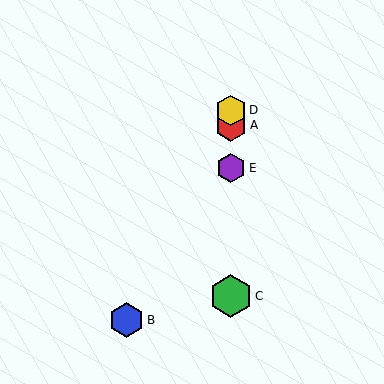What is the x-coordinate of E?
Object E is at x≈231.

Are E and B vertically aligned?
No, E is at x≈231 and B is at x≈127.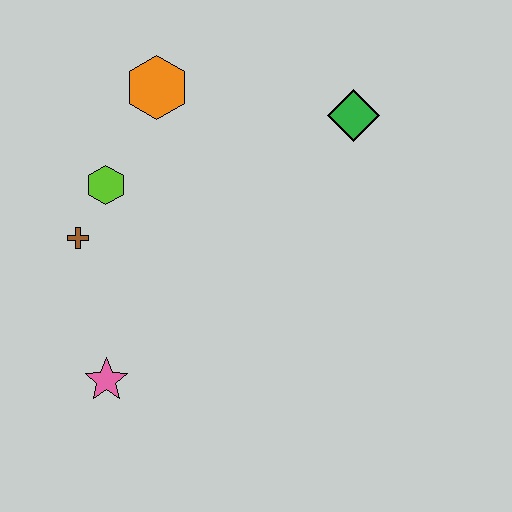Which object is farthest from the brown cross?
The green diamond is farthest from the brown cross.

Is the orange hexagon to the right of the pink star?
Yes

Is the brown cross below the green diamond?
Yes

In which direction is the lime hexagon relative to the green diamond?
The lime hexagon is to the left of the green diamond.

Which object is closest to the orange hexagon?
The lime hexagon is closest to the orange hexagon.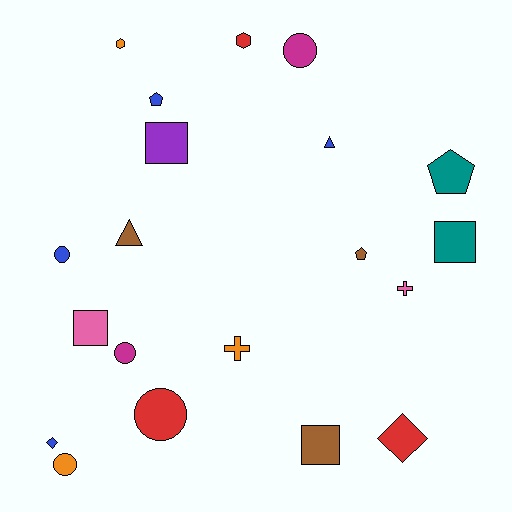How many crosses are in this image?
There are 2 crosses.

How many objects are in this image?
There are 20 objects.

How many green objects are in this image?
There are no green objects.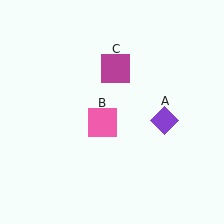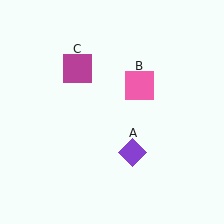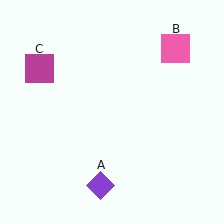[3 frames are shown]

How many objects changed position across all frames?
3 objects changed position: purple diamond (object A), pink square (object B), magenta square (object C).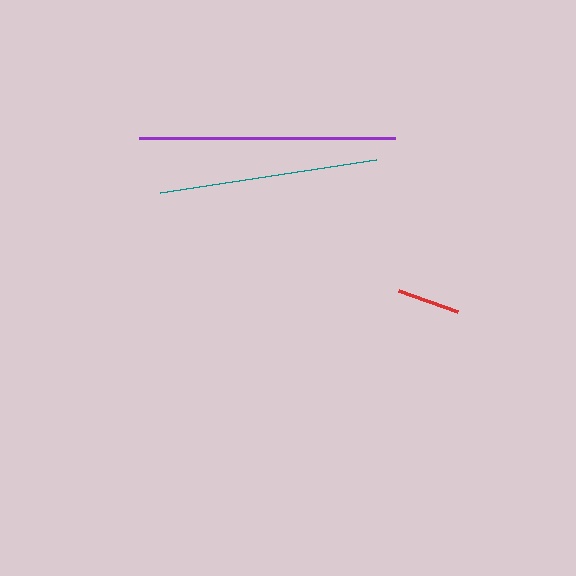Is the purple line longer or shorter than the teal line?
The purple line is longer than the teal line.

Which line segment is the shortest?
The red line is the shortest at approximately 63 pixels.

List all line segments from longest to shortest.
From longest to shortest: purple, teal, red.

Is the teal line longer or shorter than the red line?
The teal line is longer than the red line.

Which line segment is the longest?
The purple line is the longest at approximately 256 pixels.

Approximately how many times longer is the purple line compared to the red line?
The purple line is approximately 4.1 times the length of the red line.